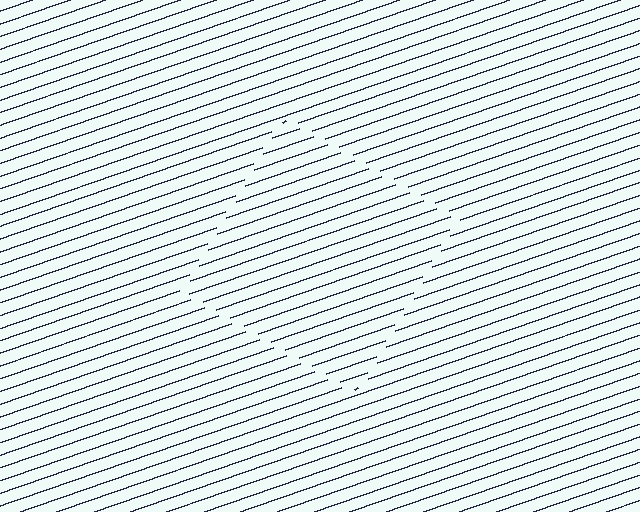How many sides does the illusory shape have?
4 sides — the line-ends trace a square.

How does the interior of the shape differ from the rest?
The interior of the shape contains the same grating, shifted by half a period — the contour is defined by the phase discontinuity where line-ends from the inner and outer gratings abut.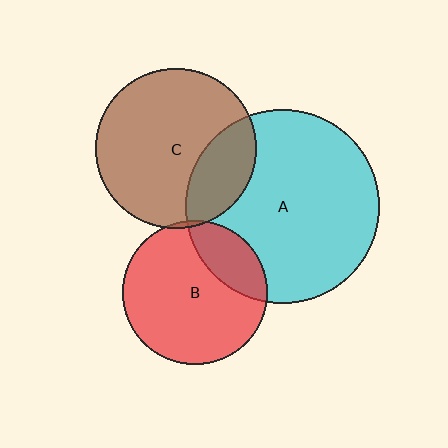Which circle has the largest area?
Circle A (cyan).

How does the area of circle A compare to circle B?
Approximately 1.8 times.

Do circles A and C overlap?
Yes.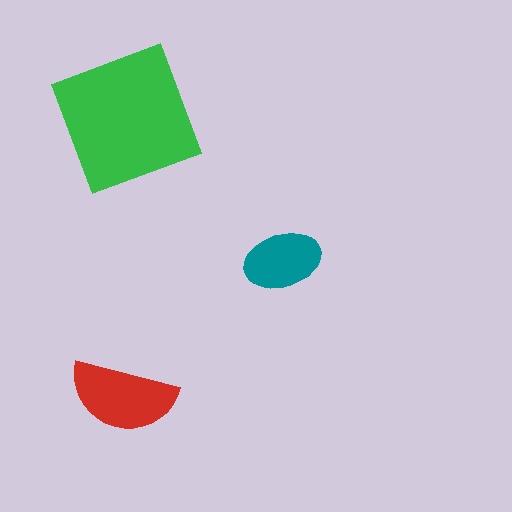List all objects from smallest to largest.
The teal ellipse, the red semicircle, the green square.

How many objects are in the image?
There are 3 objects in the image.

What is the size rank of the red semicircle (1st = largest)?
2nd.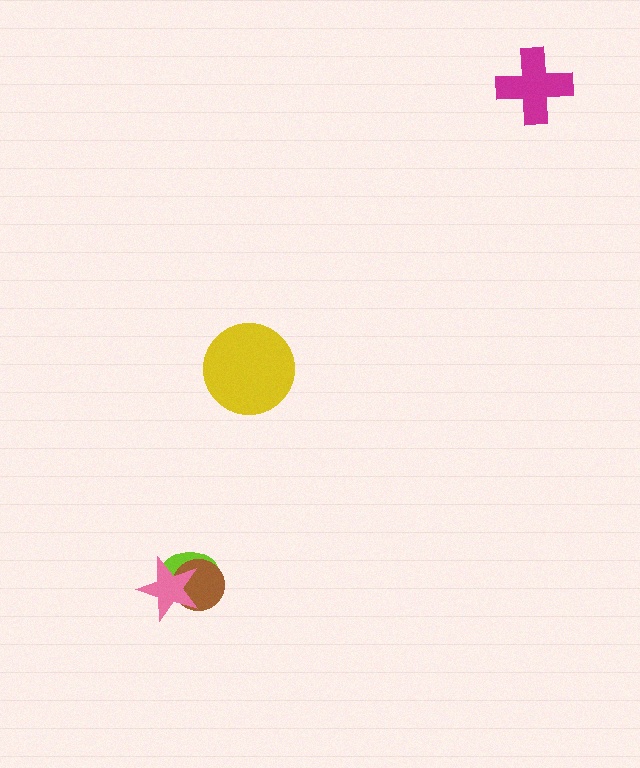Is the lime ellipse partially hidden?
Yes, it is partially covered by another shape.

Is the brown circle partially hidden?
Yes, it is partially covered by another shape.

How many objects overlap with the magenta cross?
0 objects overlap with the magenta cross.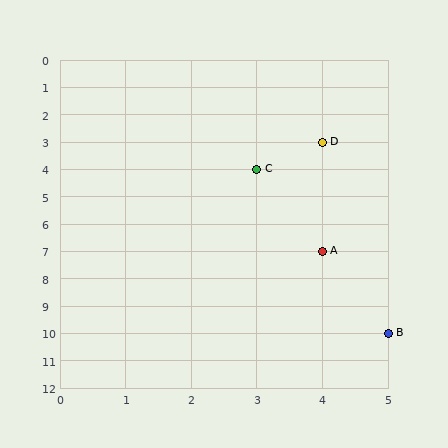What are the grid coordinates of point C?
Point C is at grid coordinates (3, 4).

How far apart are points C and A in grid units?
Points C and A are 1 column and 3 rows apart (about 3.2 grid units diagonally).